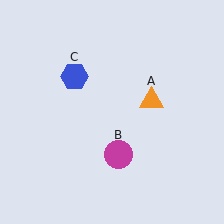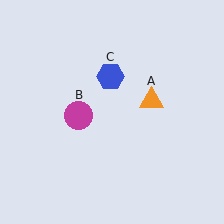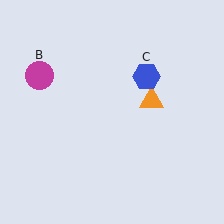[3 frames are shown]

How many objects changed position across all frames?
2 objects changed position: magenta circle (object B), blue hexagon (object C).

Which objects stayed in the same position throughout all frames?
Orange triangle (object A) remained stationary.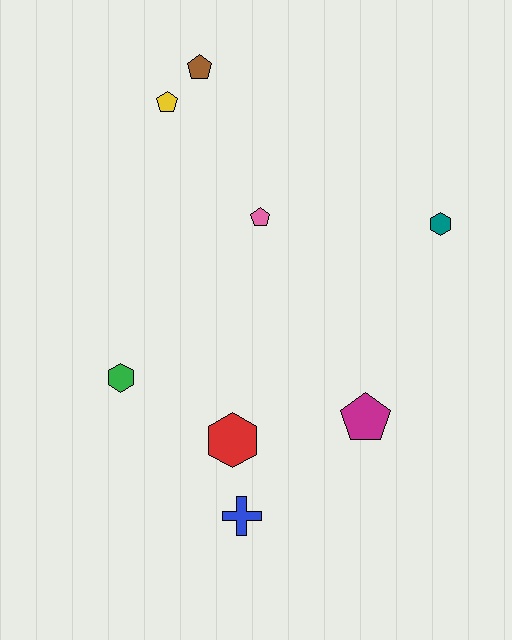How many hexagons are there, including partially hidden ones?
There are 3 hexagons.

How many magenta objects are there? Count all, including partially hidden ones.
There is 1 magenta object.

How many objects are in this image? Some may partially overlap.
There are 8 objects.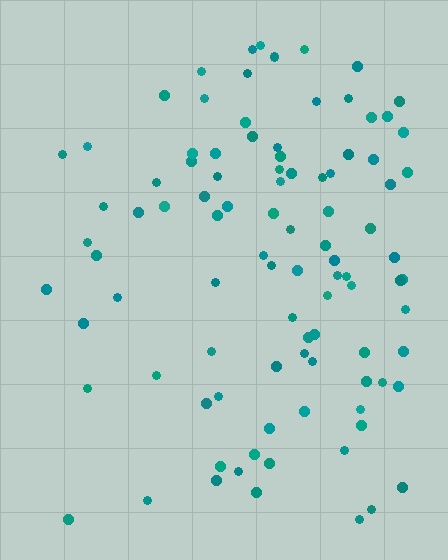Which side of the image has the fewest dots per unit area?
The left.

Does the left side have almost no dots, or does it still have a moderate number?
Still a moderate number, just noticeably fewer than the right.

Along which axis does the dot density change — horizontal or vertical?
Horizontal.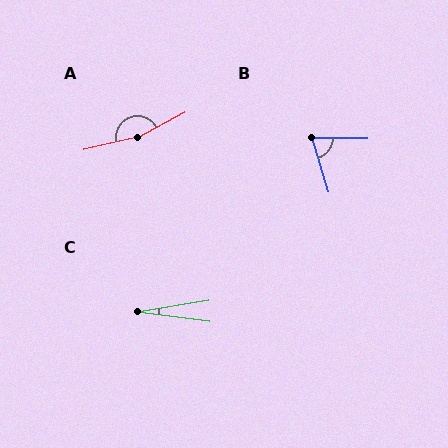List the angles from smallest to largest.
C (17°), B (73°), A (165°).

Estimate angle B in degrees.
Approximately 73 degrees.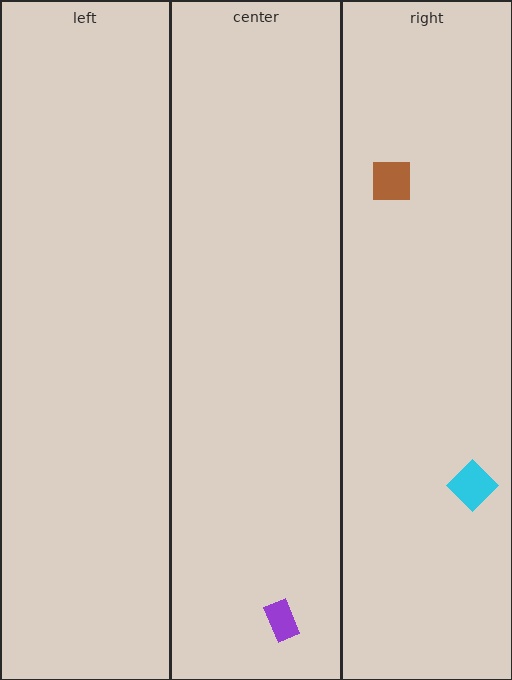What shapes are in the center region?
The purple rectangle.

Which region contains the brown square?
The right region.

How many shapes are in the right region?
2.